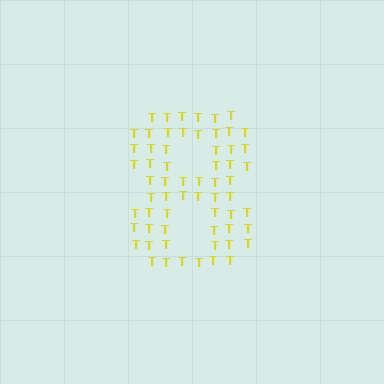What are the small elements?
The small elements are letter T's.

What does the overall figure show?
The overall figure shows the digit 8.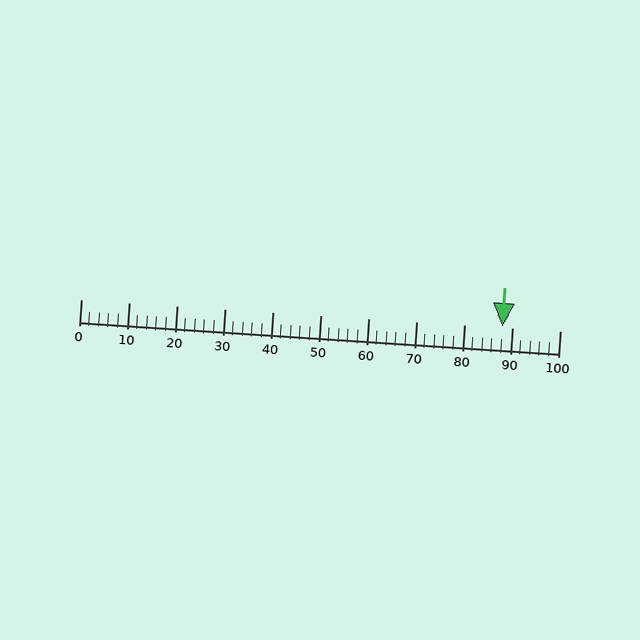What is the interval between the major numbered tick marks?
The major tick marks are spaced 10 units apart.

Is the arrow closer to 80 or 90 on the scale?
The arrow is closer to 90.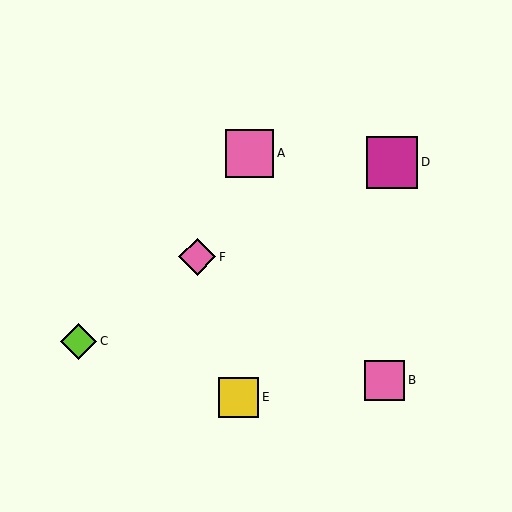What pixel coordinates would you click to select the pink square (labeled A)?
Click at (250, 153) to select the pink square A.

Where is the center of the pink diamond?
The center of the pink diamond is at (197, 257).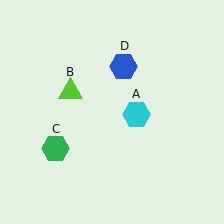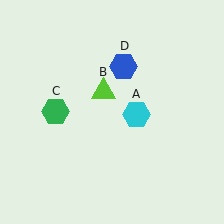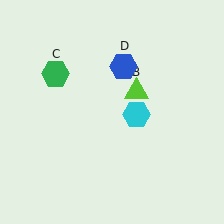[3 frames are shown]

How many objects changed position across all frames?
2 objects changed position: lime triangle (object B), green hexagon (object C).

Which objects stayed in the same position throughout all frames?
Cyan hexagon (object A) and blue hexagon (object D) remained stationary.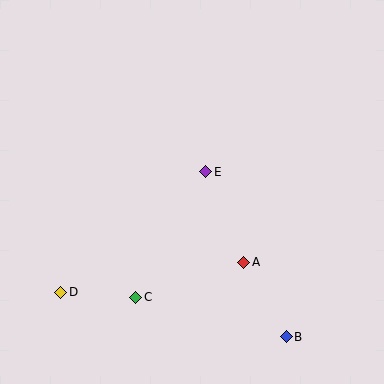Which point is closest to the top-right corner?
Point E is closest to the top-right corner.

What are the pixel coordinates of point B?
Point B is at (286, 337).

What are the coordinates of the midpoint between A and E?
The midpoint between A and E is at (225, 217).